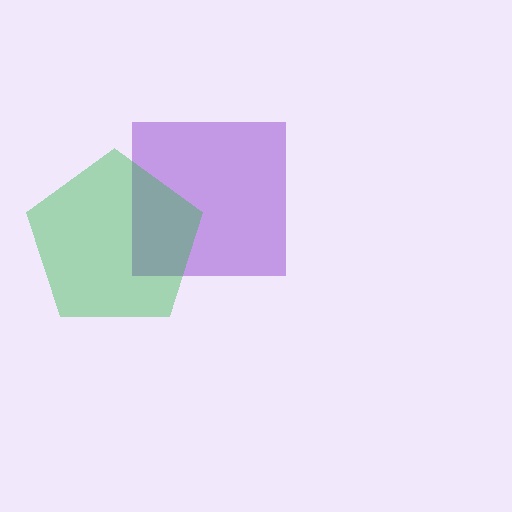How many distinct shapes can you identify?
There are 2 distinct shapes: a purple square, a green pentagon.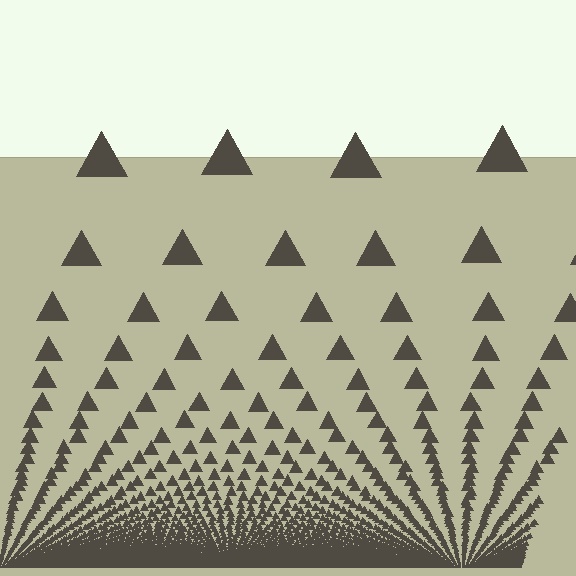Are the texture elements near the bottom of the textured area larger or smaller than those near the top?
Smaller. The gradient is inverted — elements near the bottom are smaller and denser.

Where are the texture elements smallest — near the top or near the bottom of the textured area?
Near the bottom.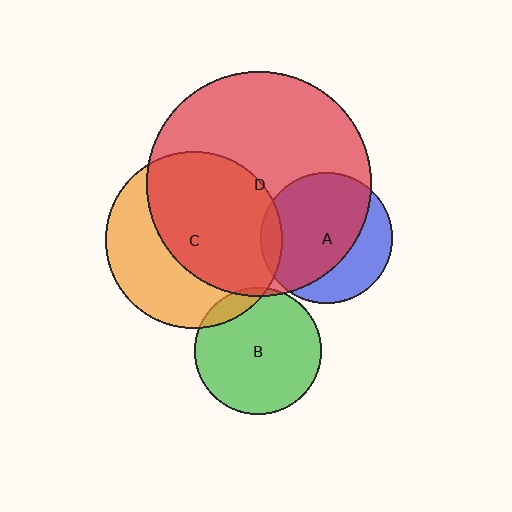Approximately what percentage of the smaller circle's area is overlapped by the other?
Approximately 10%.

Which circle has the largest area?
Circle D (red).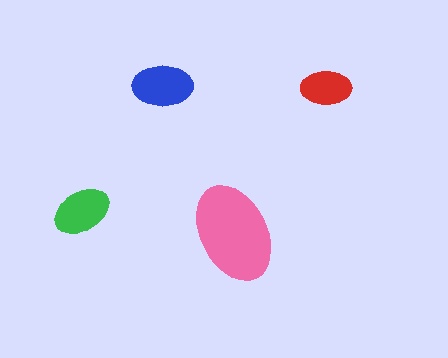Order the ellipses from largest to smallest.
the pink one, the blue one, the green one, the red one.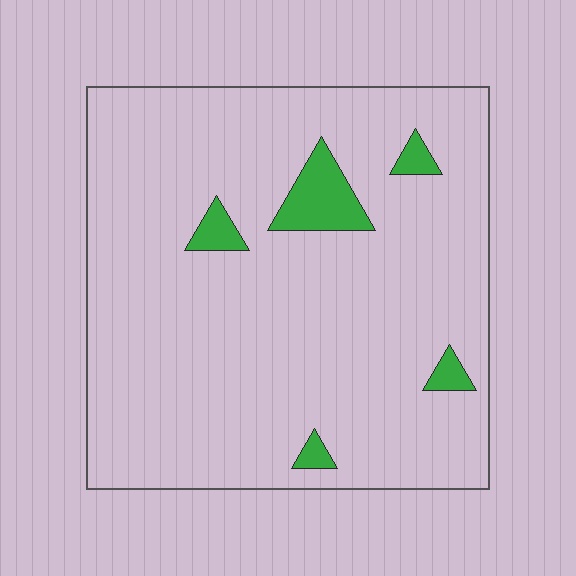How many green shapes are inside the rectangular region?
5.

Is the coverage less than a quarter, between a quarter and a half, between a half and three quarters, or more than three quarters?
Less than a quarter.